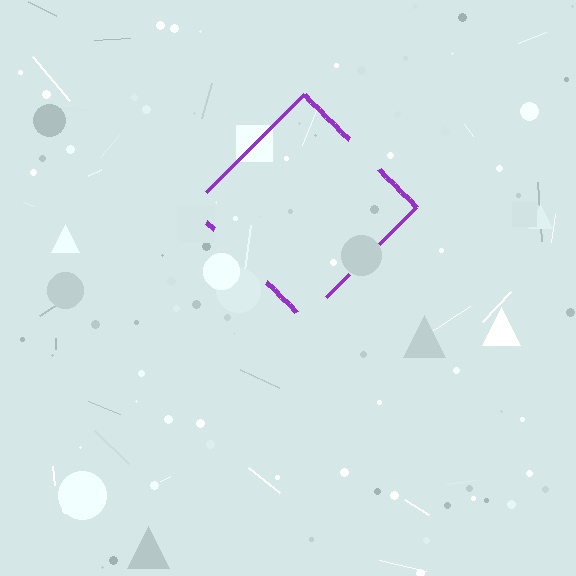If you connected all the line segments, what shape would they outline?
They would outline a diamond.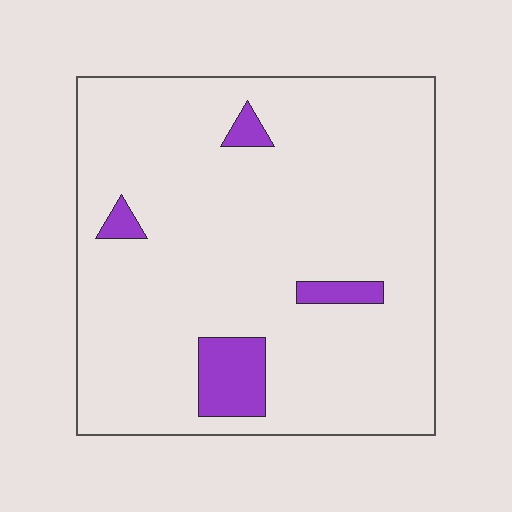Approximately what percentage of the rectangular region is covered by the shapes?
Approximately 10%.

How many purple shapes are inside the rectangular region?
4.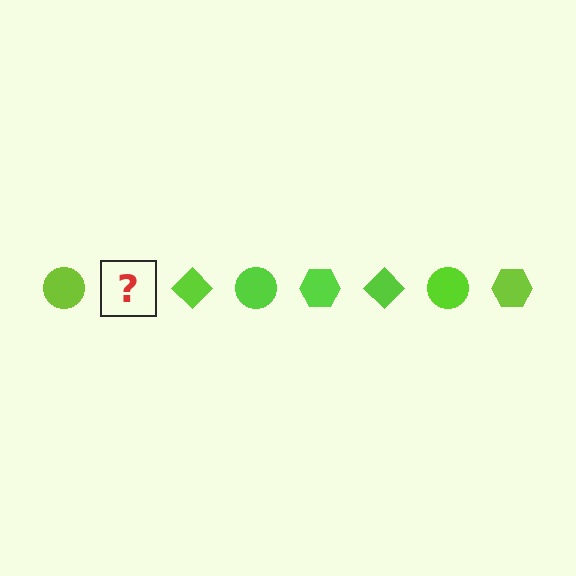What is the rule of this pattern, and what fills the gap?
The rule is that the pattern cycles through circle, hexagon, diamond shapes in lime. The gap should be filled with a lime hexagon.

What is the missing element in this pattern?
The missing element is a lime hexagon.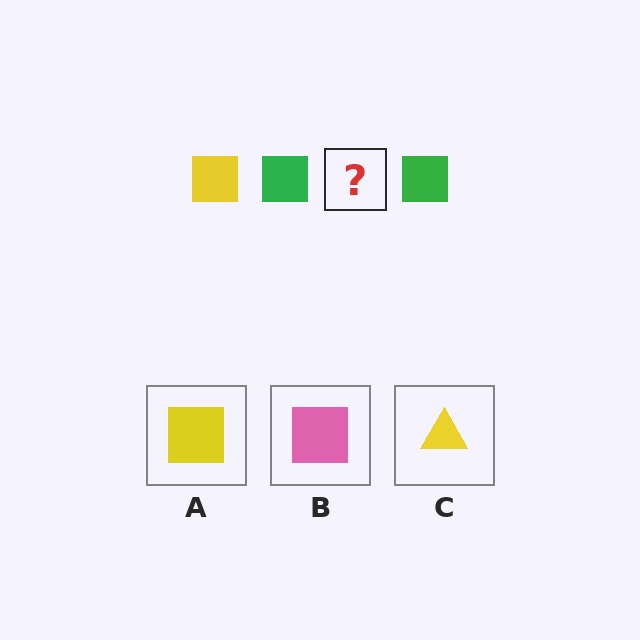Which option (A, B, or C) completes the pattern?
A.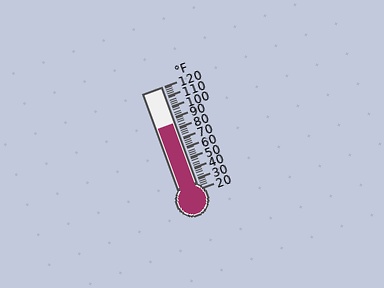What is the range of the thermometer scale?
The thermometer scale ranges from 20°F to 120°F.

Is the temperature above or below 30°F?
The temperature is above 30°F.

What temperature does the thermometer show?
The thermometer shows approximately 84°F.